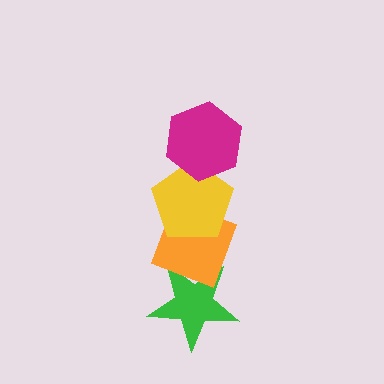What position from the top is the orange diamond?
The orange diamond is 3rd from the top.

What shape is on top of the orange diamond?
The yellow pentagon is on top of the orange diamond.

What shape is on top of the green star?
The orange diamond is on top of the green star.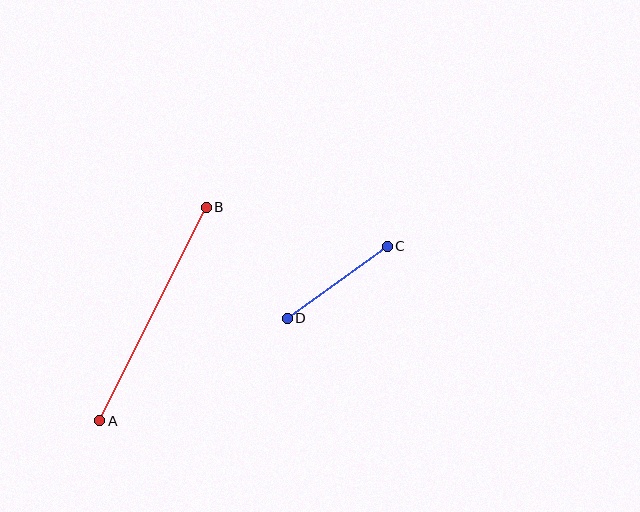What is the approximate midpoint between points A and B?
The midpoint is at approximately (153, 314) pixels.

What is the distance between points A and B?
The distance is approximately 239 pixels.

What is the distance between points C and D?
The distance is approximately 123 pixels.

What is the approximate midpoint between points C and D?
The midpoint is at approximately (337, 282) pixels.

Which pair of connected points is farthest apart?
Points A and B are farthest apart.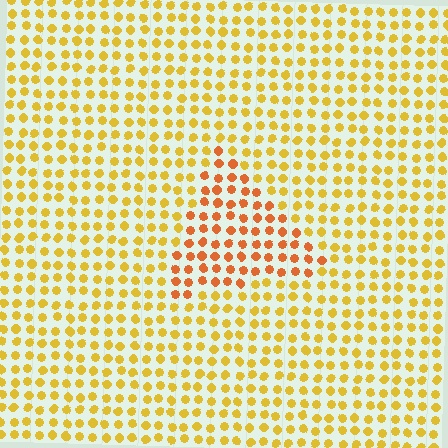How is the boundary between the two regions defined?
The boundary is defined purely by a slight shift in hue (about 29 degrees). Spacing, size, and orientation are identical on both sides.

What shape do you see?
I see a triangle.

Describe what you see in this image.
The image is filled with small yellow elements in a uniform arrangement. A triangle-shaped region is visible where the elements are tinted to a slightly different hue, forming a subtle color boundary.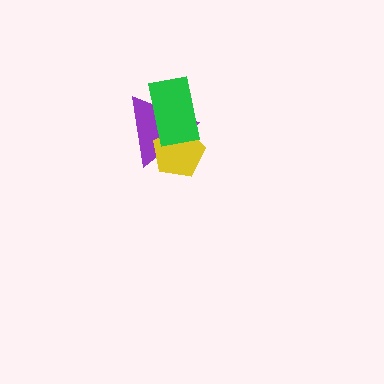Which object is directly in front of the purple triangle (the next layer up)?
The yellow pentagon is directly in front of the purple triangle.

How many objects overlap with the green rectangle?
2 objects overlap with the green rectangle.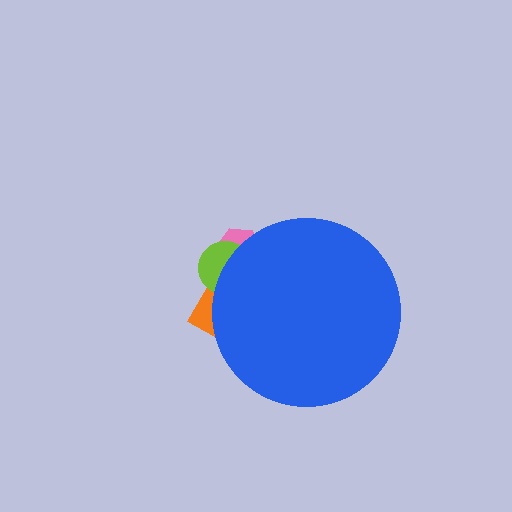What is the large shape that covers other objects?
A blue circle.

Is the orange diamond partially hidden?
Yes, the orange diamond is partially hidden behind the blue circle.